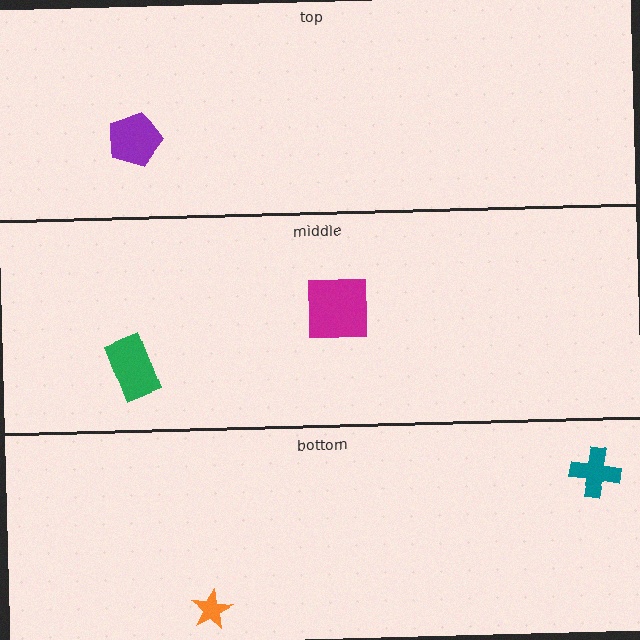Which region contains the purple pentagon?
The top region.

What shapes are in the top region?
The purple pentagon.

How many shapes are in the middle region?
2.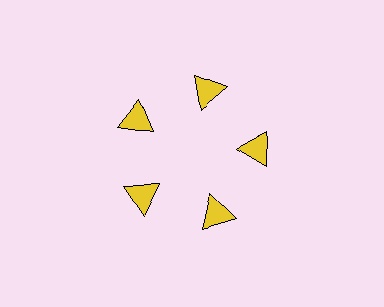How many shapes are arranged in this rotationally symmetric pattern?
There are 5 shapes, arranged in 5 groups of 1.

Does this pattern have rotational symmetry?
Yes, this pattern has 5-fold rotational symmetry. It looks the same after rotating 72 degrees around the center.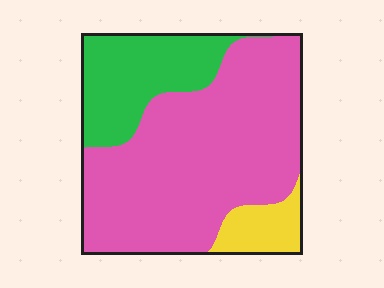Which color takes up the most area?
Pink, at roughly 65%.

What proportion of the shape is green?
Green takes up less than a quarter of the shape.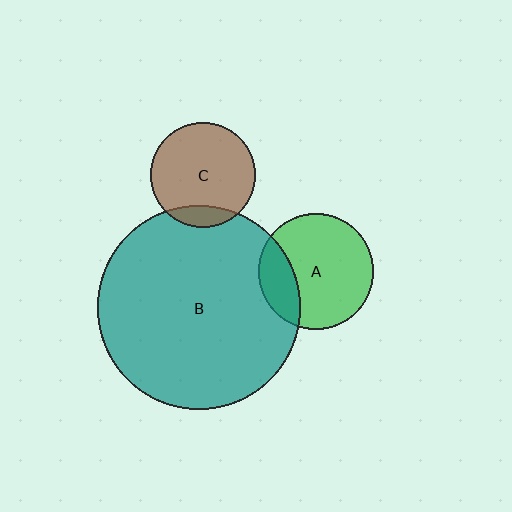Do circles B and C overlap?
Yes.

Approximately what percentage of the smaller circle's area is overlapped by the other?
Approximately 10%.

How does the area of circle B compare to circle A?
Approximately 3.1 times.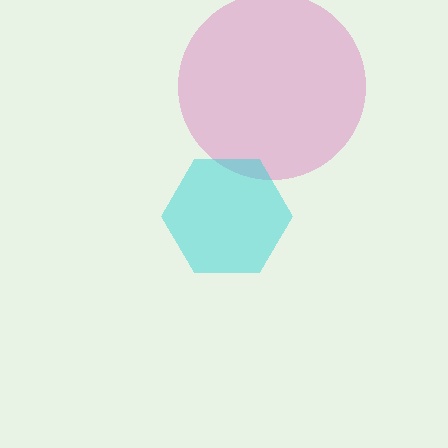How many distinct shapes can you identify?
There are 2 distinct shapes: a pink circle, a cyan hexagon.